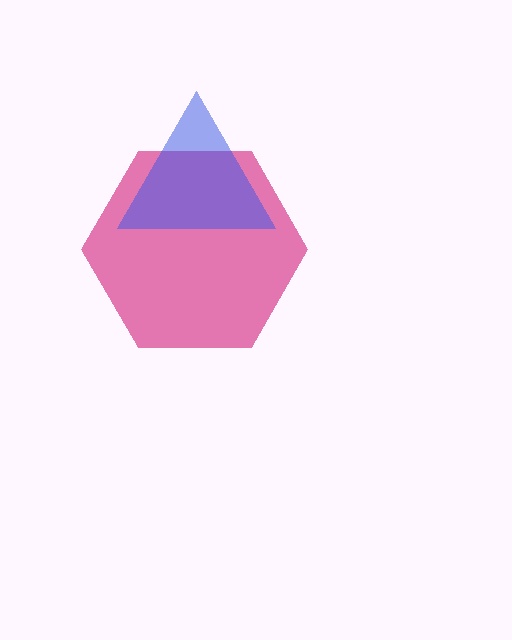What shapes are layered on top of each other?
The layered shapes are: a magenta hexagon, a blue triangle.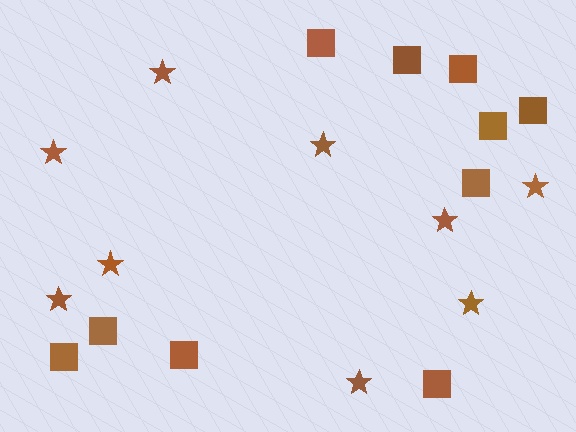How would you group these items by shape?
There are 2 groups: one group of squares (10) and one group of stars (9).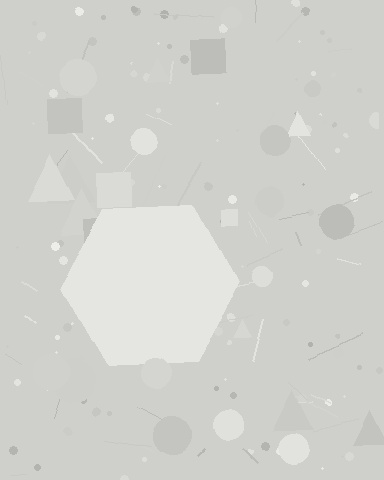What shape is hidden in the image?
A hexagon is hidden in the image.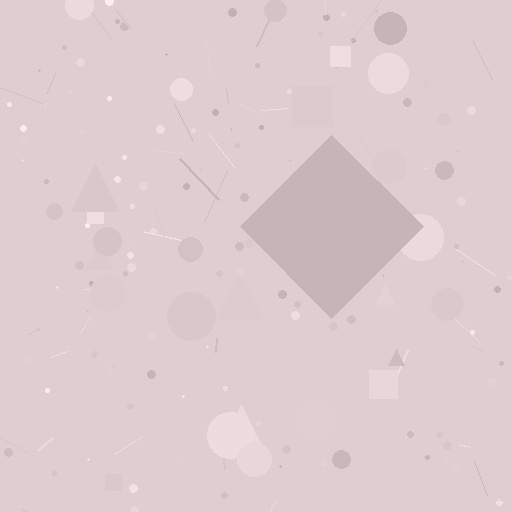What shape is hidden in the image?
A diamond is hidden in the image.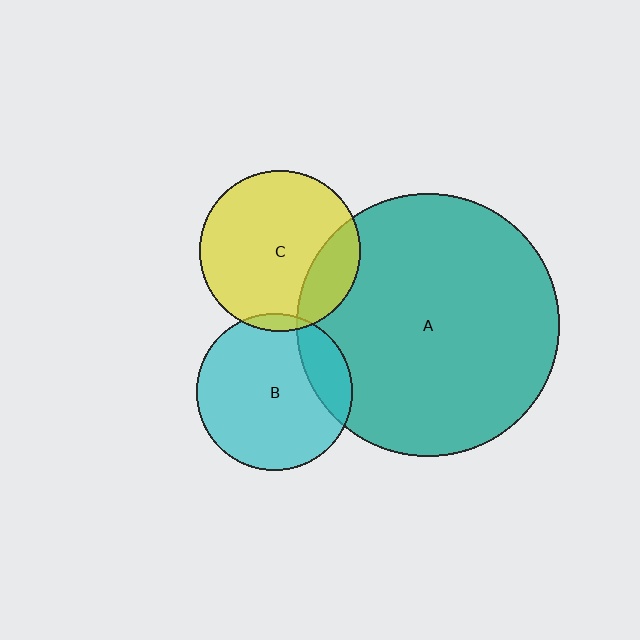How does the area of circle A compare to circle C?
Approximately 2.7 times.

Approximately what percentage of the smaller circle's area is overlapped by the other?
Approximately 20%.